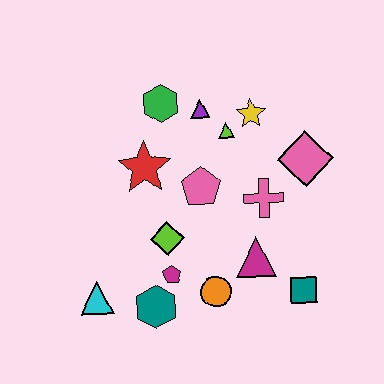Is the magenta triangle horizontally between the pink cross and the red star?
Yes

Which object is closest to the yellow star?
The lime triangle is closest to the yellow star.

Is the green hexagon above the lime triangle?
Yes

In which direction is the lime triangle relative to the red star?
The lime triangle is to the right of the red star.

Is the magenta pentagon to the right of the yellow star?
No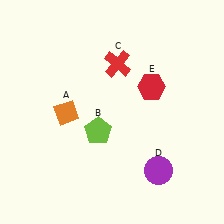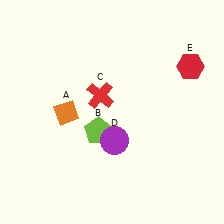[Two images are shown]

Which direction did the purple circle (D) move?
The purple circle (D) moved left.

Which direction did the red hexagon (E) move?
The red hexagon (E) moved right.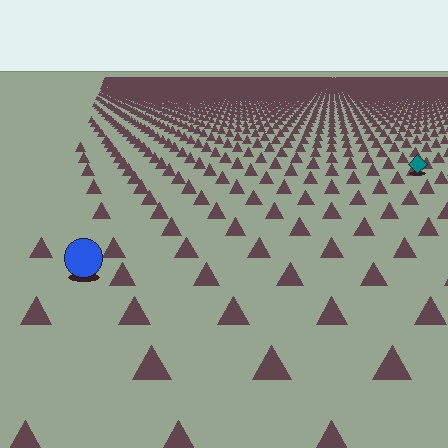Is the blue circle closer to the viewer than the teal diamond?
Yes. The blue circle is closer — you can tell from the texture gradient: the ground texture is coarser near it.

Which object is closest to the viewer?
The blue circle is closest. The texture marks near it are larger and more spread out.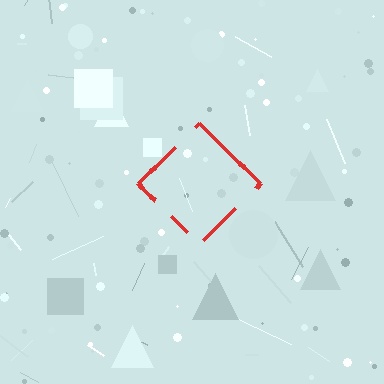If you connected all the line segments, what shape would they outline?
They would outline a diamond.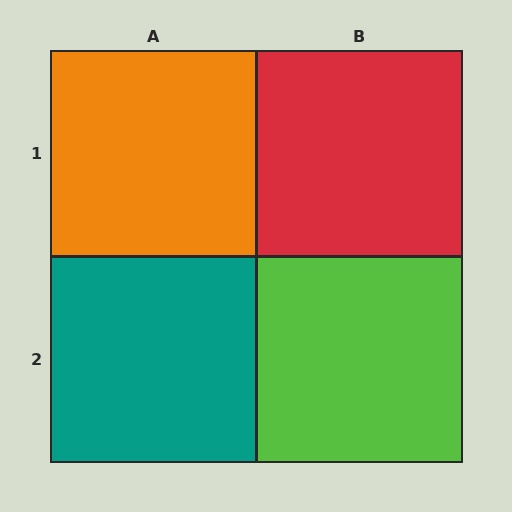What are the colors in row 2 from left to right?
Teal, lime.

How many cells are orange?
1 cell is orange.